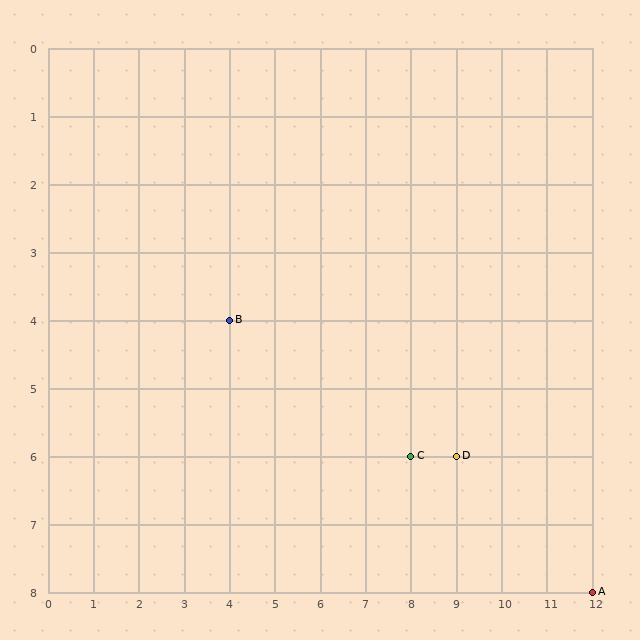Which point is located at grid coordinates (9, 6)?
Point D is at (9, 6).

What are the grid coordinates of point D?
Point D is at grid coordinates (9, 6).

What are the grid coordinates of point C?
Point C is at grid coordinates (8, 6).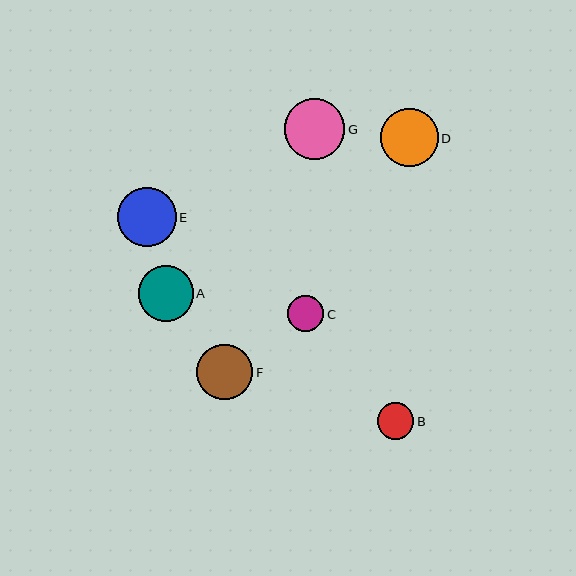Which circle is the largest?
Circle G is the largest with a size of approximately 60 pixels.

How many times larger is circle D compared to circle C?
Circle D is approximately 1.6 times the size of circle C.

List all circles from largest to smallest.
From largest to smallest: G, E, D, F, A, C, B.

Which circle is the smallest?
Circle B is the smallest with a size of approximately 36 pixels.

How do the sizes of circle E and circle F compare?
Circle E and circle F are approximately the same size.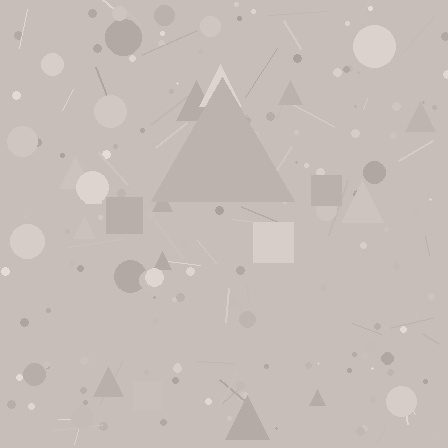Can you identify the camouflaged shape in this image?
The camouflaged shape is a triangle.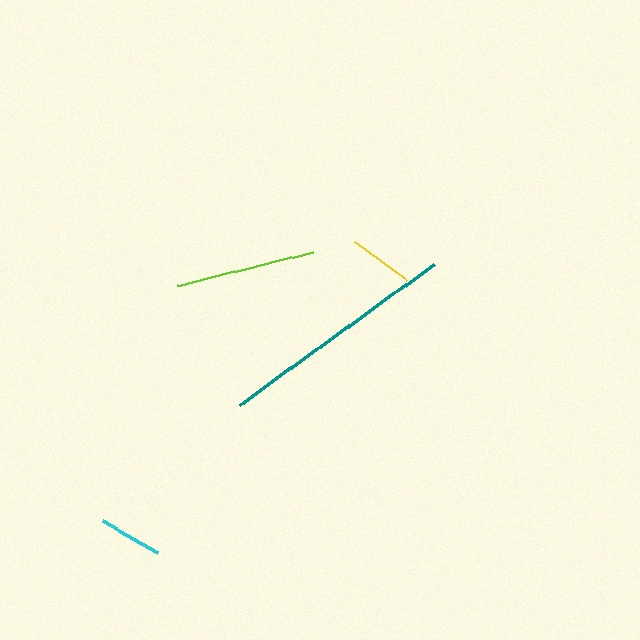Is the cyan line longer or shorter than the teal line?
The teal line is longer than the cyan line.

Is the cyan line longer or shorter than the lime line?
The lime line is longer than the cyan line.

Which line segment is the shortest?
The cyan line is the shortest at approximately 62 pixels.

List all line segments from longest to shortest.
From longest to shortest: teal, lime, yellow, cyan.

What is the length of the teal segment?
The teal segment is approximately 239 pixels long.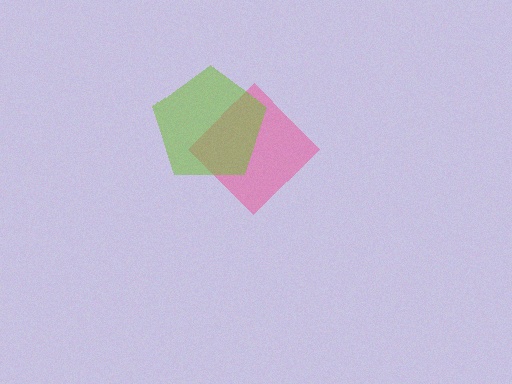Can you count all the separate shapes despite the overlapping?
Yes, there are 2 separate shapes.